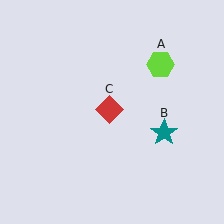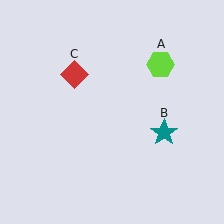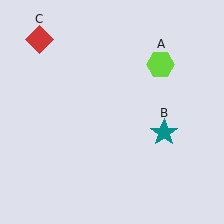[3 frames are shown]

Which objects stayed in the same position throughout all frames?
Lime hexagon (object A) and teal star (object B) remained stationary.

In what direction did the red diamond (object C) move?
The red diamond (object C) moved up and to the left.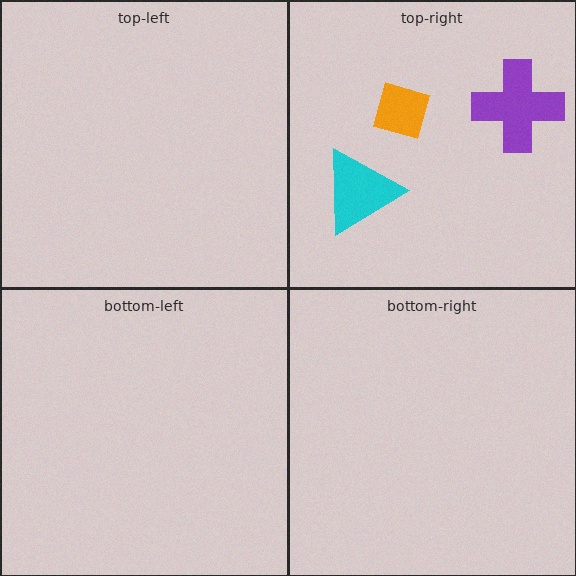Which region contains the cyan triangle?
The top-right region.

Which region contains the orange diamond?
The top-right region.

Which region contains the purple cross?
The top-right region.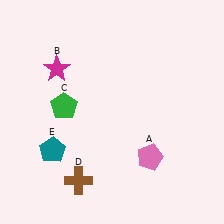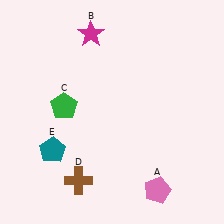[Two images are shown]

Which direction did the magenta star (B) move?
The magenta star (B) moved up.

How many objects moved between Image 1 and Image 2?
2 objects moved between the two images.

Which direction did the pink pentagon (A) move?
The pink pentagon (A) moved down.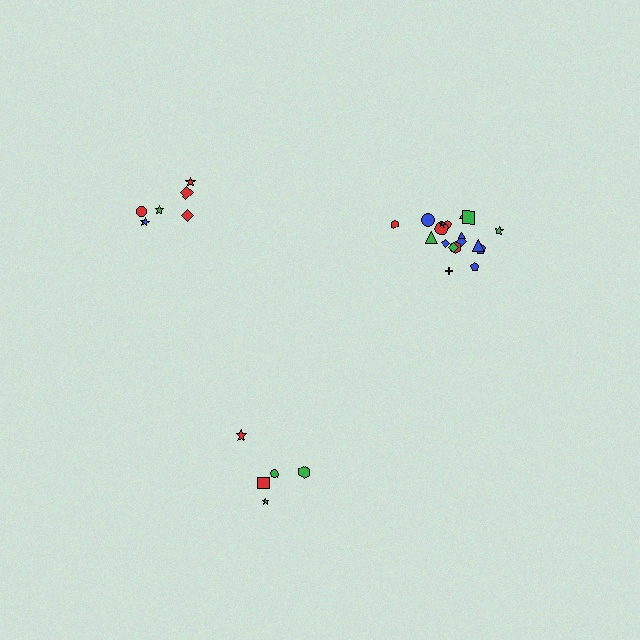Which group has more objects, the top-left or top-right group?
The top-right group.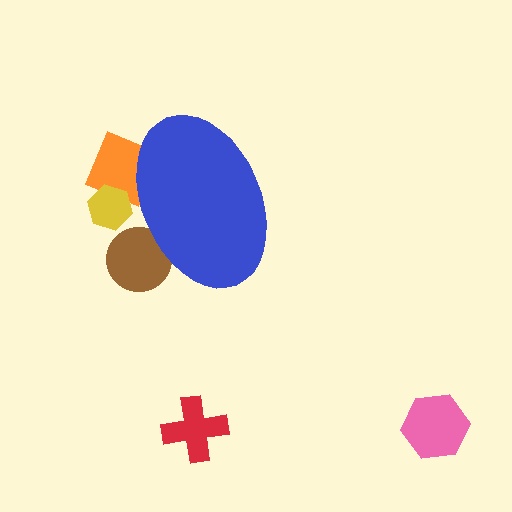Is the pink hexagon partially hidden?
No, the pink hexagon is fully visible.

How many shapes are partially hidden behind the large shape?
3 shapes are partially hidden.